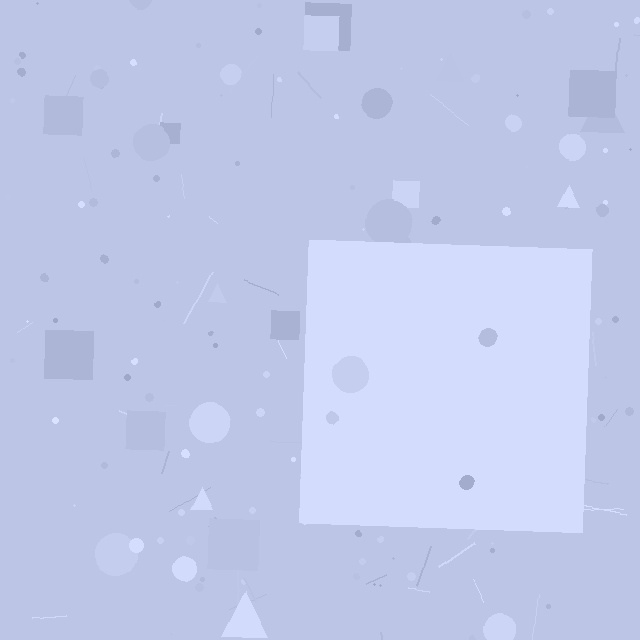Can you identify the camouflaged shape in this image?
The camouflaged shape is a square.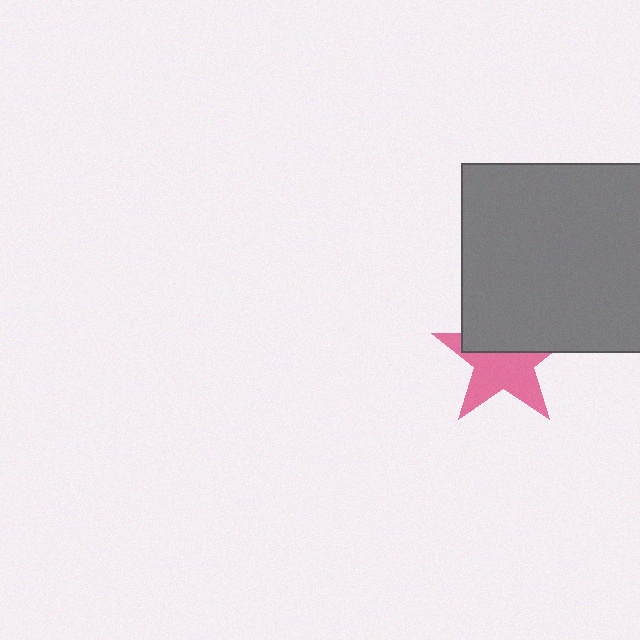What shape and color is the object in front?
The object in front is a gray square.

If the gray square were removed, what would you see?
You would see the complete pink star.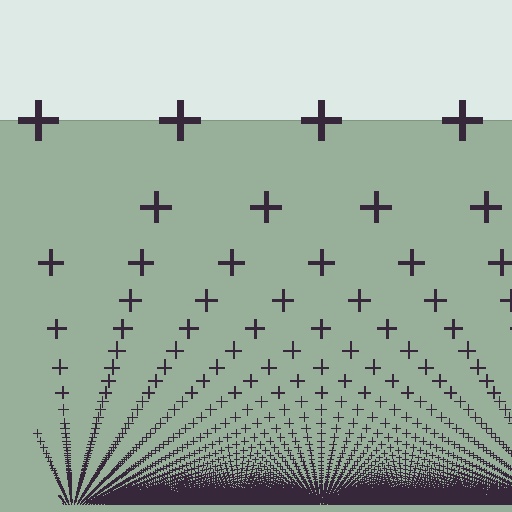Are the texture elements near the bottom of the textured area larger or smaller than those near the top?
Smaller. The gradient is inverted — elements near the bottom are smaller and denser.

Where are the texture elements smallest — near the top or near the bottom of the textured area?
Near the bottom.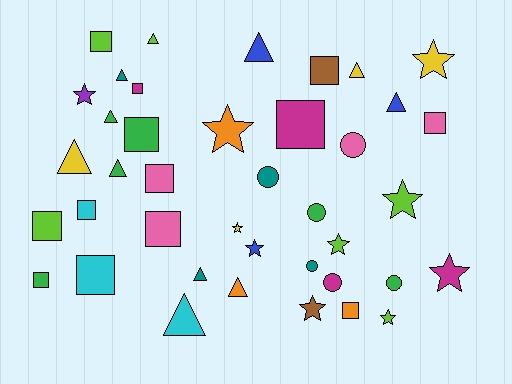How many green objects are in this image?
There are 6 green objects.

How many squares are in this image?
There are 13 squares.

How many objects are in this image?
There are 40 objects.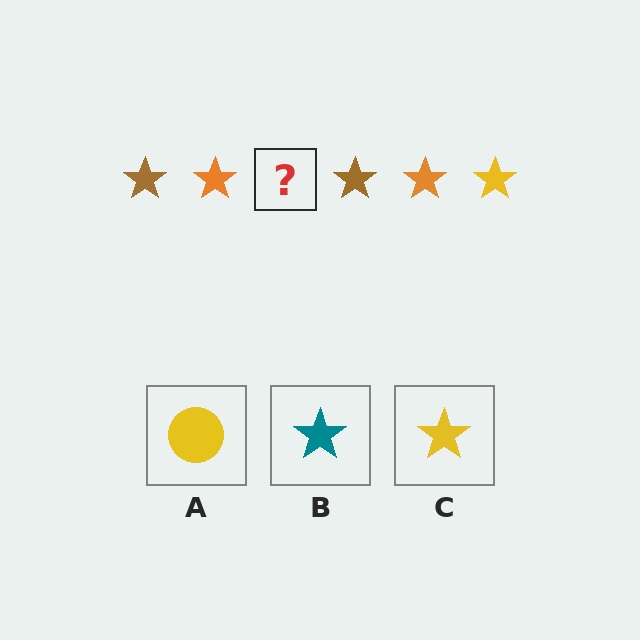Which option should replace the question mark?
Option C.